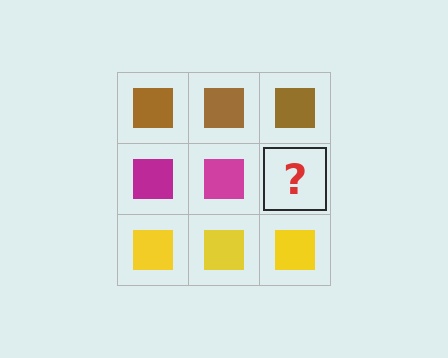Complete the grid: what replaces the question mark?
The question mark should be replaced with a magenta square.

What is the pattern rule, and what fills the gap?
The rule is that each row has a consistent color. The gap should be filled with a magenta square.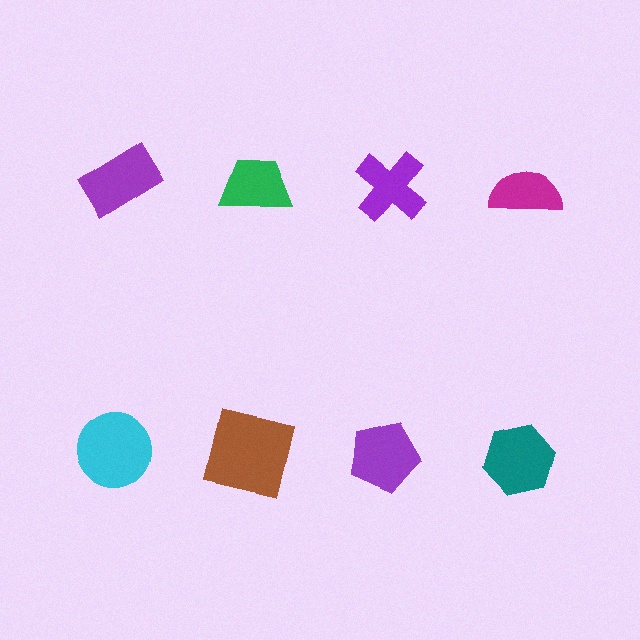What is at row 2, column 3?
A purple pentagon.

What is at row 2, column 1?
A cyan circle.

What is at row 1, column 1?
A purple rectangle.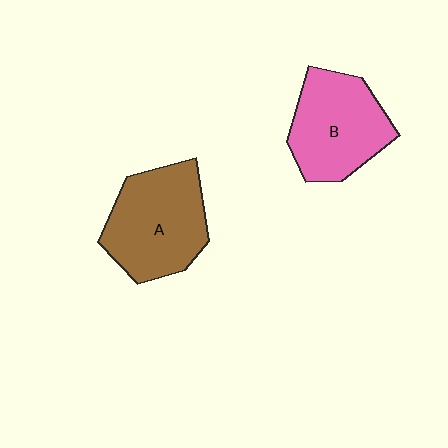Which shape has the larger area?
Shape A (brown).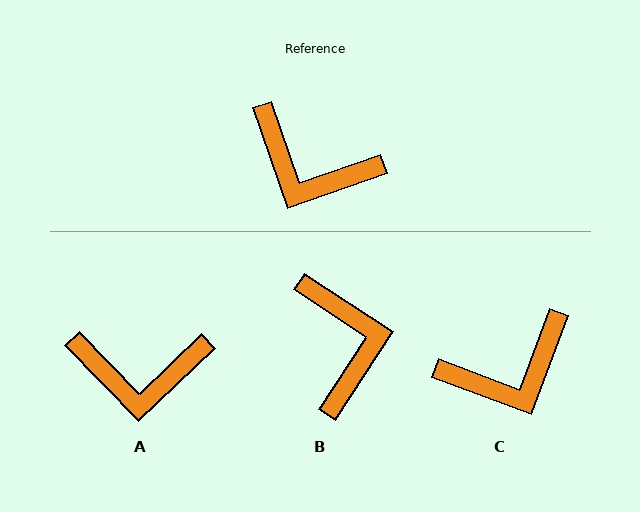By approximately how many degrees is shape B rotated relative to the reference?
Approximately 128 degrees counter-clockwise.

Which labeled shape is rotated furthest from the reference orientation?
B, about 128 degrees away.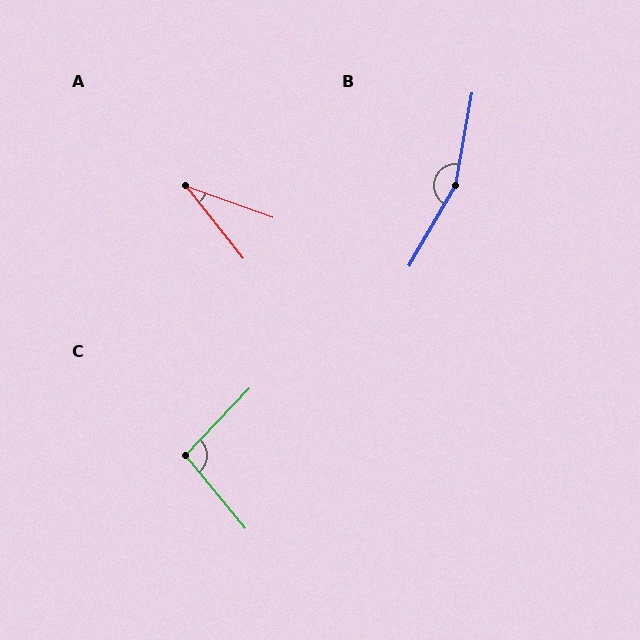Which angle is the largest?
B, at approximately 160 degrees.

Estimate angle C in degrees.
Approximately 96 degrees.